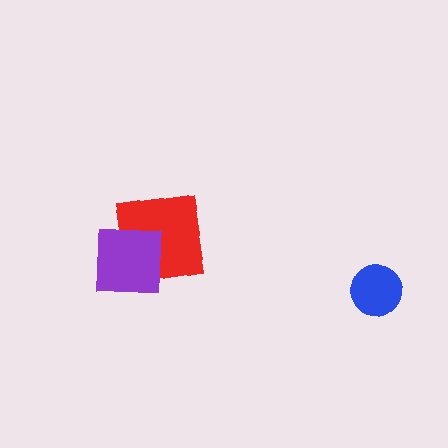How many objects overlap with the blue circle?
0 objects overlap with the blue circle.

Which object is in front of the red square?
The purple square is in front of the red square.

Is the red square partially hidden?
Yes, it is partially covered by another shape.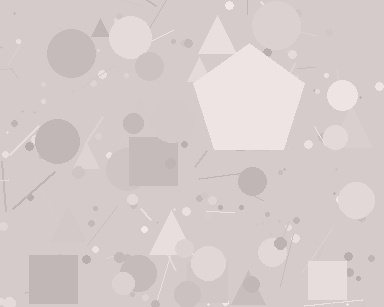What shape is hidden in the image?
A pentagon is hidden in the image.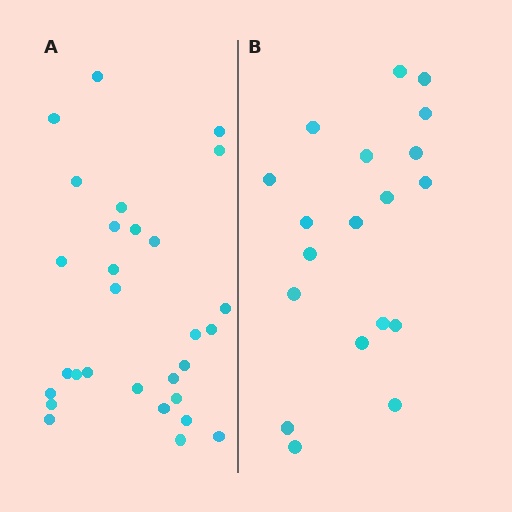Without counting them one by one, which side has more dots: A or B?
Region A (the left region) has more dots.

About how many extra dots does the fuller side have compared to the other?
Region A has roughly 10 or so more dots than region B.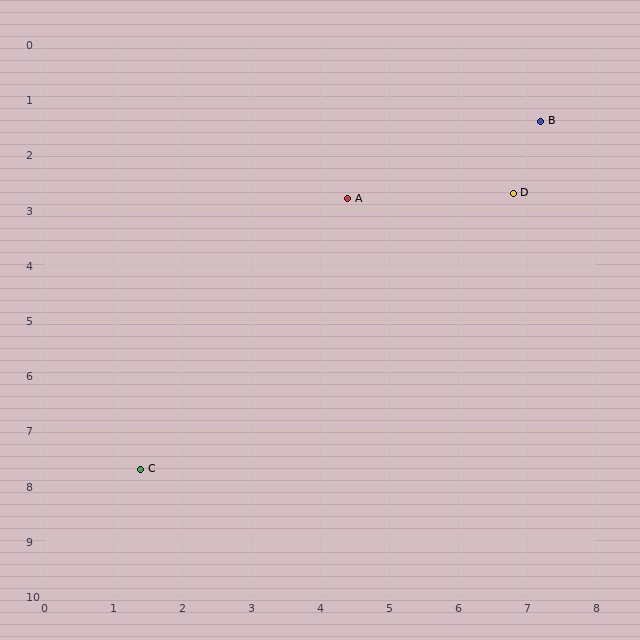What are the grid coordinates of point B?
Point B is at approximately (7.2, 1.4).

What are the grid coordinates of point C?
Point C is at approximately (1.4, 7.7).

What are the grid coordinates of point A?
Point A is at approximately (4.4, 2.8).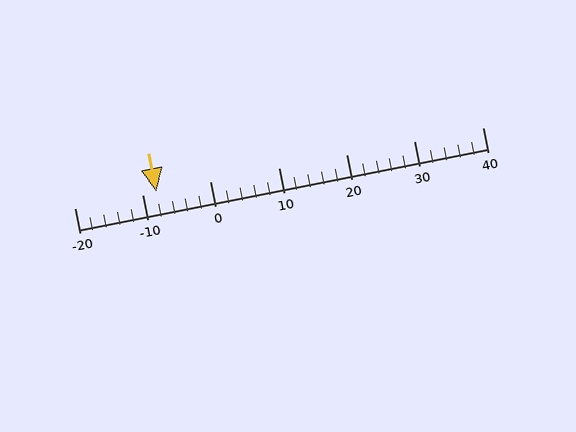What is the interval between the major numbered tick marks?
The major tick marks are spaced 10 units apart.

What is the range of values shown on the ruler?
The ruler shows values from -20 to 40.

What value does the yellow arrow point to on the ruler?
The yellow arrow points to approximately -8.